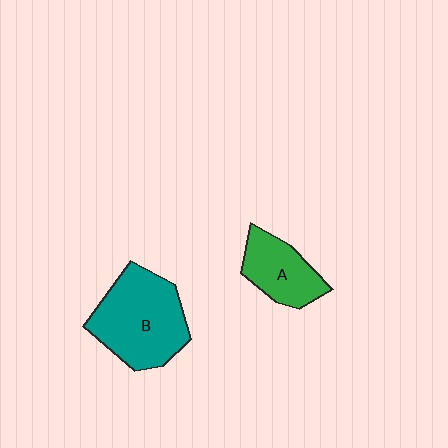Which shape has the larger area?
Shape B (teal).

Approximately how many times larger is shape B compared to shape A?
Approximately 1.7 times.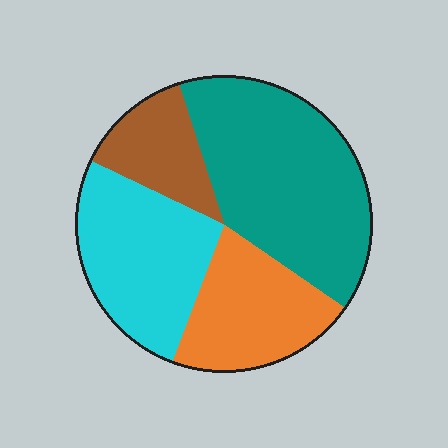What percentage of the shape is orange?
Orange takes up about one fifth (1/5) of the shape.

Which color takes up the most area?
Teal, at roughly 40%.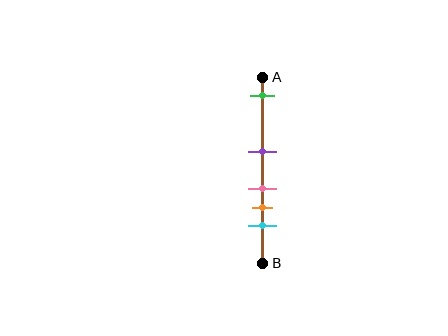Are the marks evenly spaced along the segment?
No, the marks are not evenly spaced.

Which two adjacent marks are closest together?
The pink and orange marks are the closest adjacent pair.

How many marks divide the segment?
There are 5 marks dividing the segment.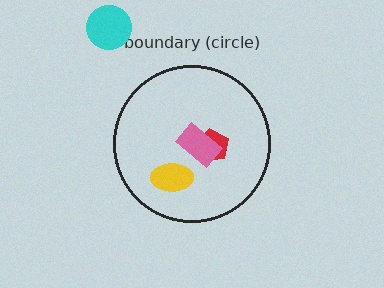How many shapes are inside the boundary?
3 inside, 1 outside.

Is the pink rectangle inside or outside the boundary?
Inside.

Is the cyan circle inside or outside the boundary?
Outside.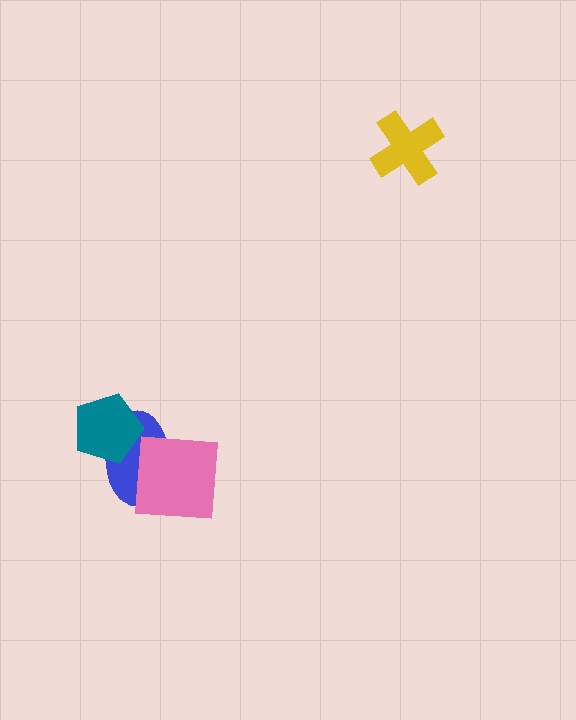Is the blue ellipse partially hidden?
Yes, it is partially covered by another shape.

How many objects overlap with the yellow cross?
0 objects overlap with the yellow cross.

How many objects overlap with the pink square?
1 object overlaps with the pink square.